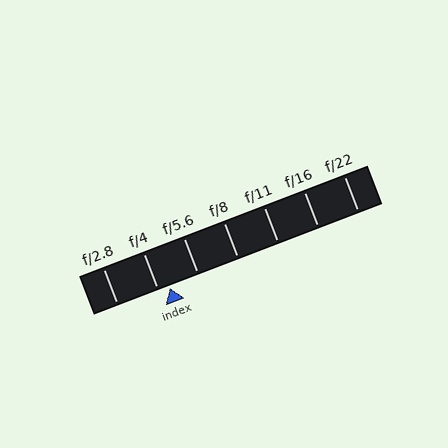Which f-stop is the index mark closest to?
The index mark is closest to f/4.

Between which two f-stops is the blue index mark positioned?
The index mark is between f/4 and f/5.6.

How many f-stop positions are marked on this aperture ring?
There are 7 f-stop positions marked.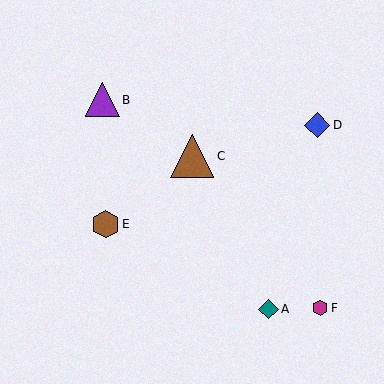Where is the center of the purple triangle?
The center of the purple triangle is at (103, 100).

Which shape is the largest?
The brown triangle (labeled C) is the largest.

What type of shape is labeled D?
Shape D is a blue diamond.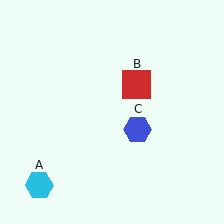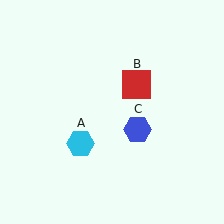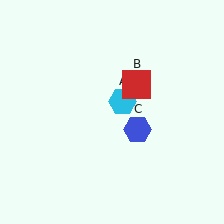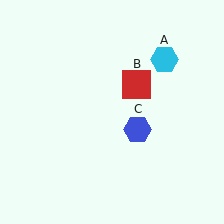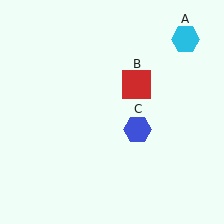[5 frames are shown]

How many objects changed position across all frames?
1 object changed position: cyan hexagon (object A).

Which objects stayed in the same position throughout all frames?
Red square (object B) and blue hexagon (object C) remained stationary.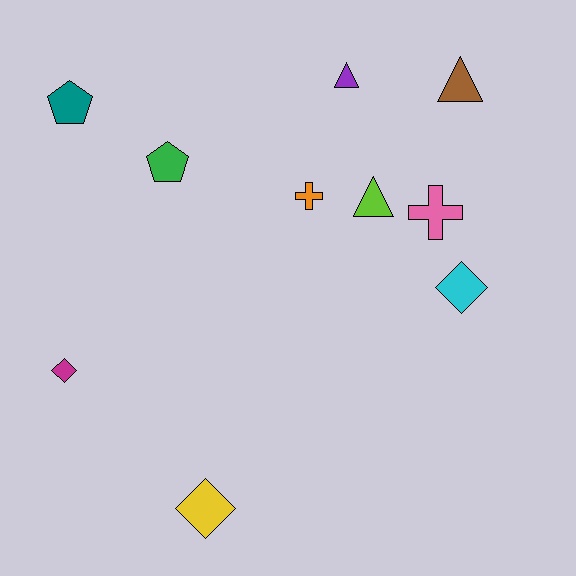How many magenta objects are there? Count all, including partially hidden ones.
There is 1 magenta object.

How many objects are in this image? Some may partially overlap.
There are 10 objects.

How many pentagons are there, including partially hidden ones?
There are 2 pentagons.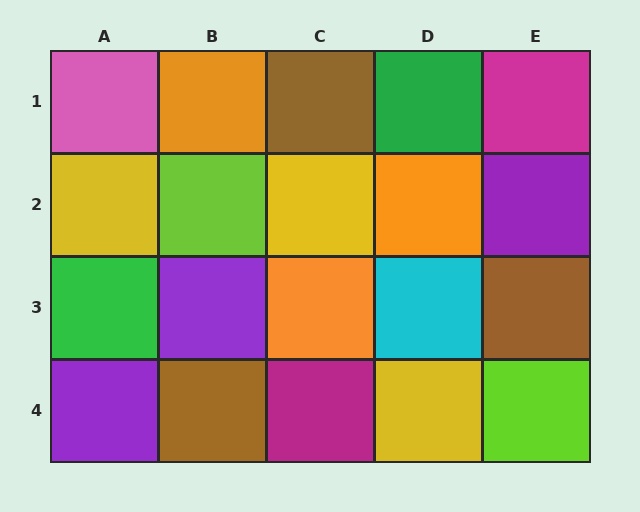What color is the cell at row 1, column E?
Magenta.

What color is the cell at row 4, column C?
Magenta.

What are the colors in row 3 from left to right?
Green, purple, orange, cyan, brown.